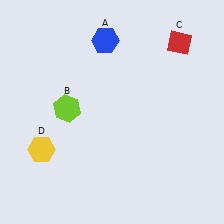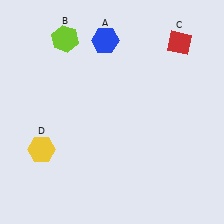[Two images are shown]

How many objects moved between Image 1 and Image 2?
1 object moved between the two images.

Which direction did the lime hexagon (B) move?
The lime hexagon (B) moved up.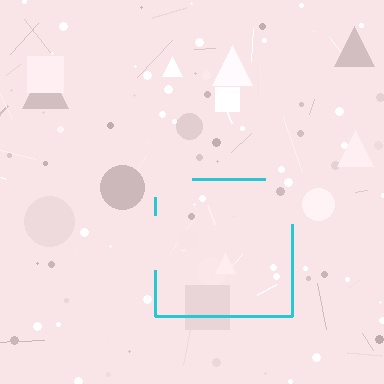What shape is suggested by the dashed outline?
The dashed outline suggests a square.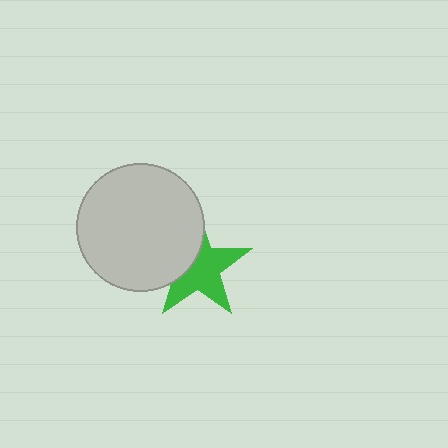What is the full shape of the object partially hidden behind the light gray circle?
The partially hidden object is a green star.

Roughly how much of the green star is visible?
About half of it is visible (roughly 63%).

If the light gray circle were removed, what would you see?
You would see the complete green star.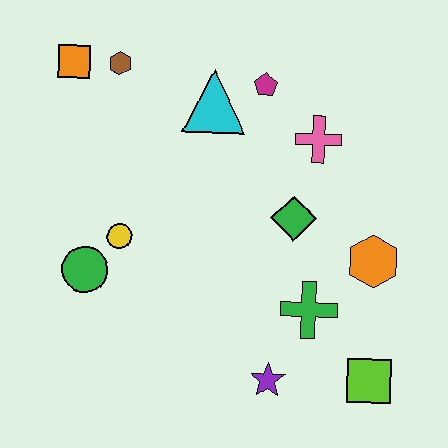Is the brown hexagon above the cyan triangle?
Yes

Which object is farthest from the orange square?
The lime square is farthest from the orange square.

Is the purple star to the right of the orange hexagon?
No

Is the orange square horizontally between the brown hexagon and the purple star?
No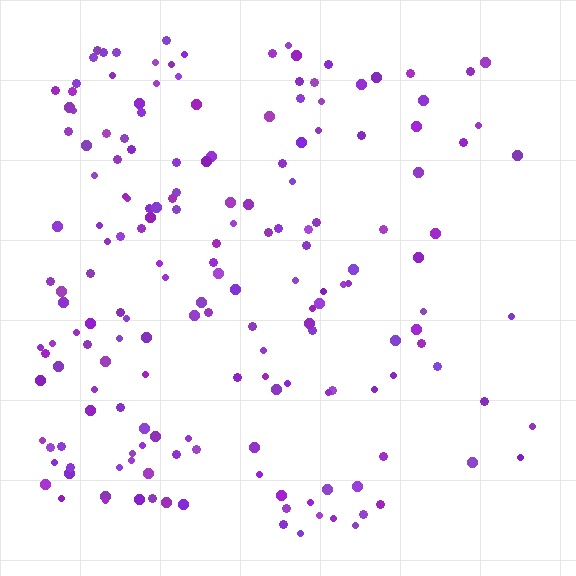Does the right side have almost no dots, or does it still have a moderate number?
Still a moderate number, just noticeably fewer than the left.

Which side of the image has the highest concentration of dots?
The left.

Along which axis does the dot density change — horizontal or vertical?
Horizontal.